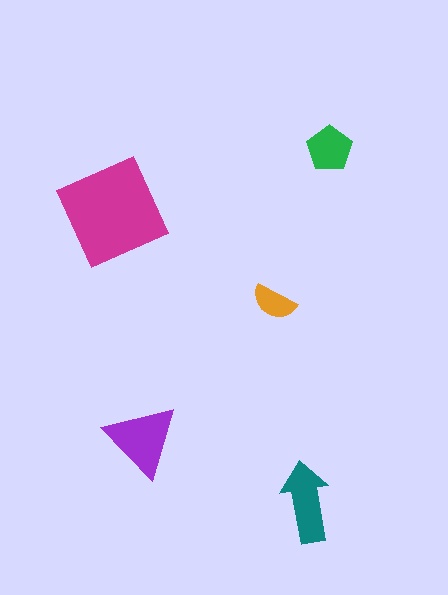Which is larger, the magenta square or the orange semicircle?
The magenta square.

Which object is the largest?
The magenta square.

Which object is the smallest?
The orange semicircle.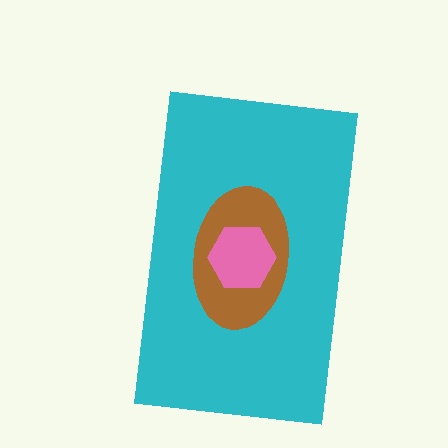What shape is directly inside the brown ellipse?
The pink hexagon.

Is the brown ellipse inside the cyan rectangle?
Yes.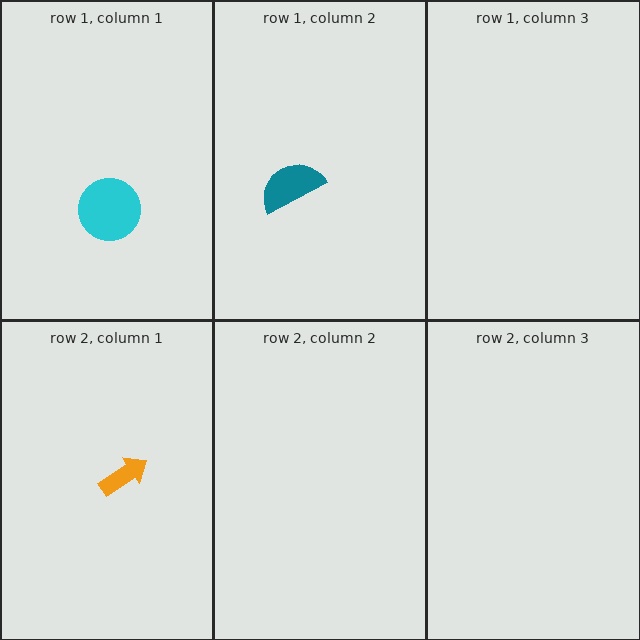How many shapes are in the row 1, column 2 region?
1.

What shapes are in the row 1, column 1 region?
The cyan circle.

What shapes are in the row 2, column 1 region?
The orange arrow.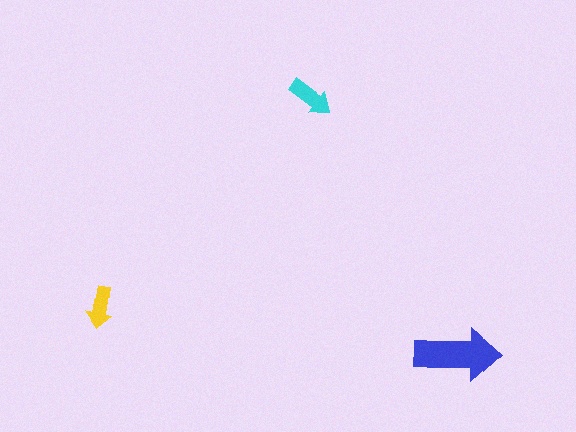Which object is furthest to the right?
The blue arrow is rightmost.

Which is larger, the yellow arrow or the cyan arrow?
The cyan one.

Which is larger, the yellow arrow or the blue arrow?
The blue one.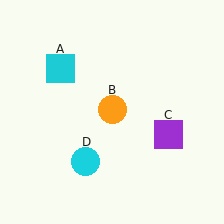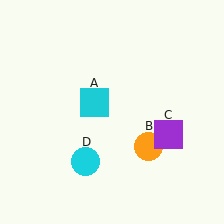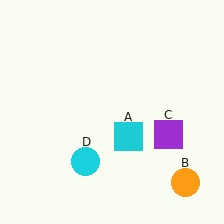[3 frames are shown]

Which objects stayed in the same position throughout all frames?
Purple square (object C) and cyan circle (object D) remained stationary.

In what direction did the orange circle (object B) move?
The orange circle (object B) moved down and to the right.